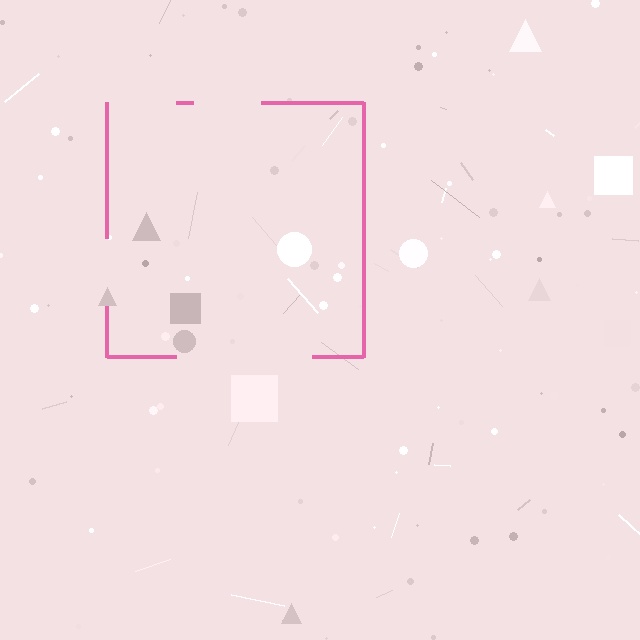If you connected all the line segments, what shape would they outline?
They would outline a square.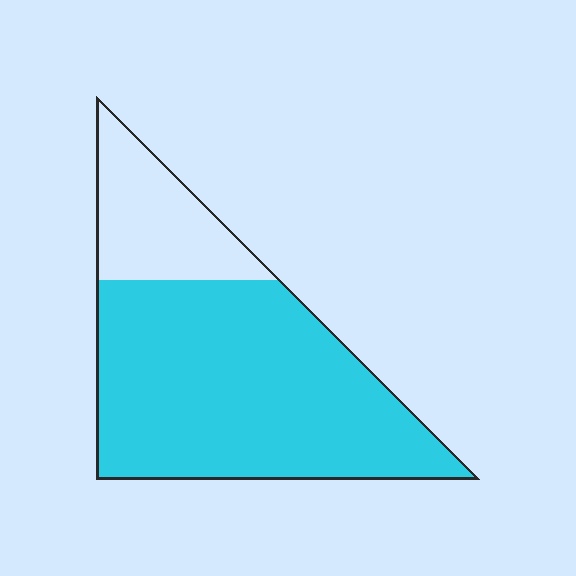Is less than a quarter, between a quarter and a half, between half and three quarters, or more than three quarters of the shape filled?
More than three quarters.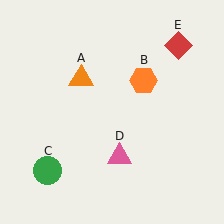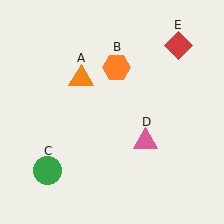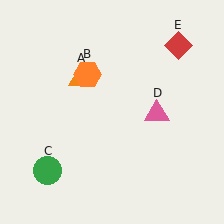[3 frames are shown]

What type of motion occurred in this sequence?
The orange hexagon (object B), pink triangle (object D) rotated counterclockwise around the center of the scene.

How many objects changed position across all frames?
2 objects changed position: orange hexagon (object B), pink triangle (object D).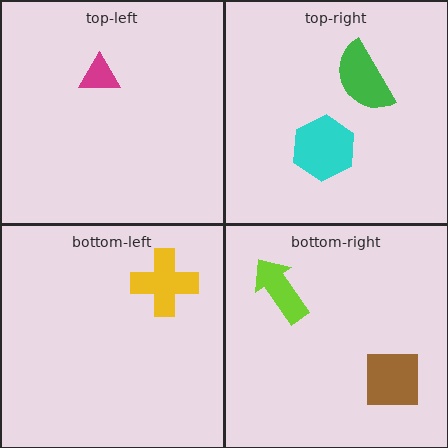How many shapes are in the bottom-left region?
1.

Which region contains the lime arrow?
The bottom-right region.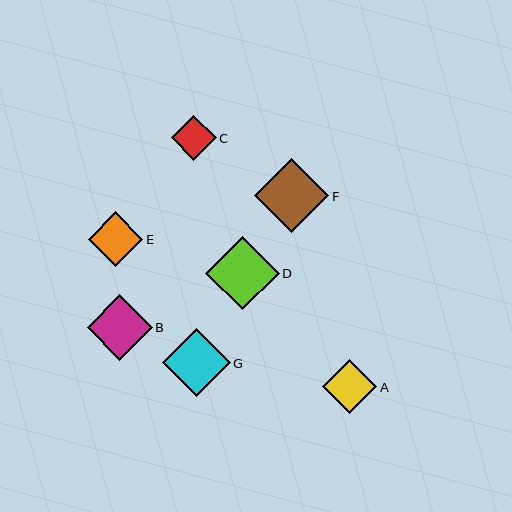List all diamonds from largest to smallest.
From largest to smallest: F, D, G, B, E, A, C.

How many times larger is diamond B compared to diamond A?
Diamond B is approximately 1.2 times the size of diamond A.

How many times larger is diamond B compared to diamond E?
Diamond B is approximately 1.2 times the size of diamond E.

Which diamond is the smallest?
Diamond C is the smallest with a size of approximately 45 pixels.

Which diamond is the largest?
Diamond F is the largest with a size of approximately 75 pixels.